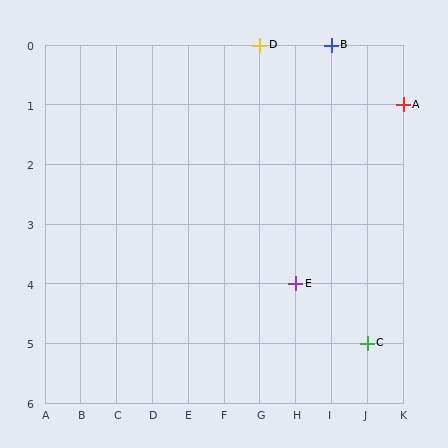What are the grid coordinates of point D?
Point D is at grid coordinates (G, 0).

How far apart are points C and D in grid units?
Points C and D are 3 columns and 5 rows apart (about 5.8 grid units diagonally).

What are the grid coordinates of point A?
Point A is at grid coordinates (K, 1).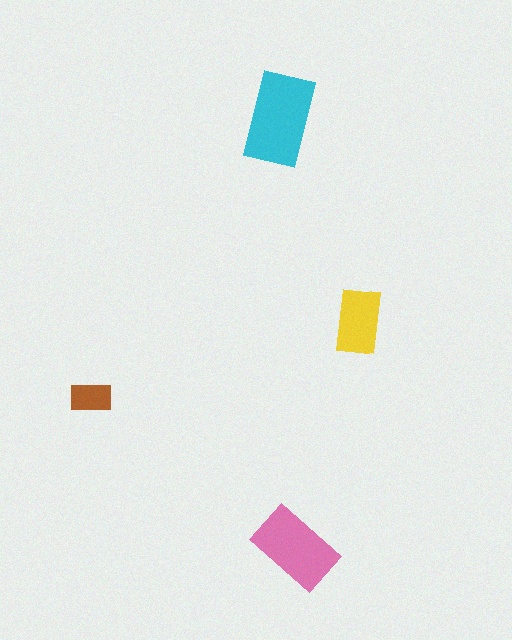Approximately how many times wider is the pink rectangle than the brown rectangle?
About 2 times wider.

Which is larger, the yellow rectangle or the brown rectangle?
The yellow one.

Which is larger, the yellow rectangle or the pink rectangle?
The pink one.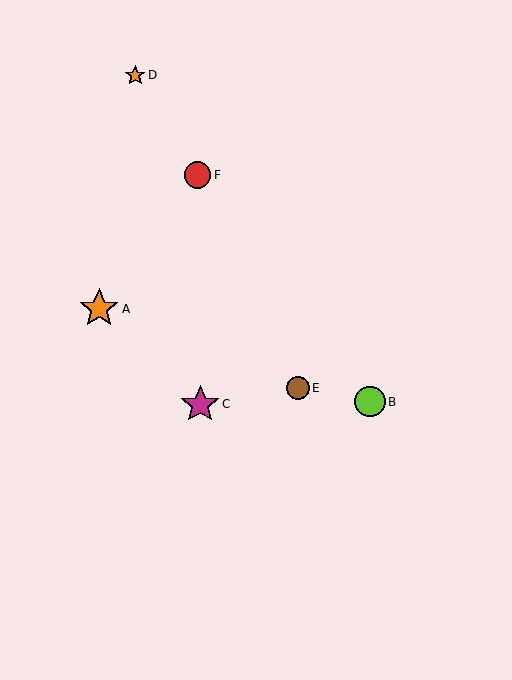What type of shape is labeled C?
Shape C is a magenta star.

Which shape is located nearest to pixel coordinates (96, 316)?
The orange star (labeled A) at (99, 309) is nearest to that location.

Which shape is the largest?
The orange star (labeled A) is the largest.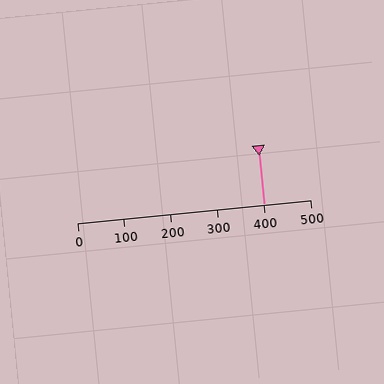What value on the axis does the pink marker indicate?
The marker indicates approximately 400.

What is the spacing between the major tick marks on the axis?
The major ticks are spaced 100 apart.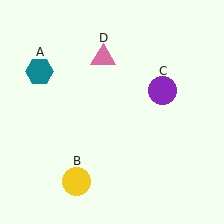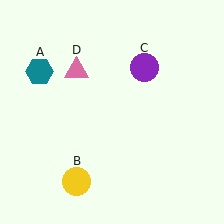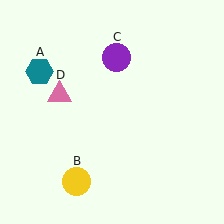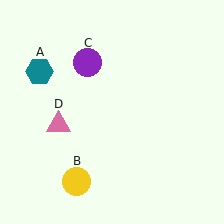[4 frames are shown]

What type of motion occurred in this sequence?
The purple circle (object C), pink triangle (object D) rotated counterclockwise around the center of the scene.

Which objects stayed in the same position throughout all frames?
Teal hexagon (object A) and yellow circle (object B) remained stationary.